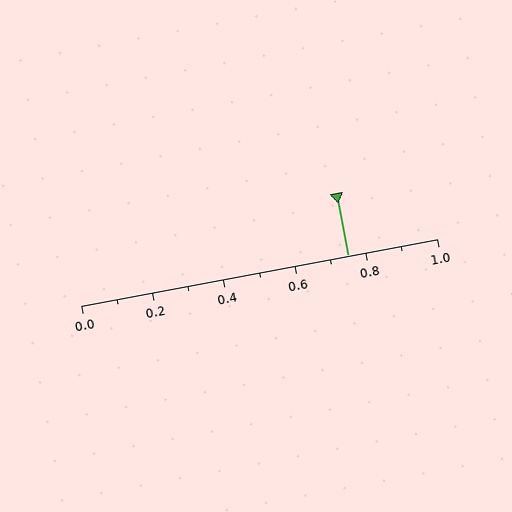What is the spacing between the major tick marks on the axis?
The major ticks are spaced 0.2 apart.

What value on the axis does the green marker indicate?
The marker indicates approximately 0.75.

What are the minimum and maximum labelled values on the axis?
The axis runs from 0.0 to 1.0.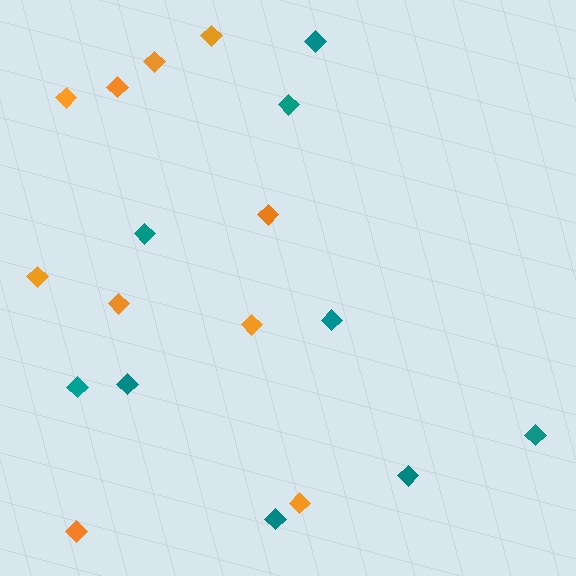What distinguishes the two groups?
There are 2 groups: one group of teal diamonds (9) and one group of orange diamonds (10).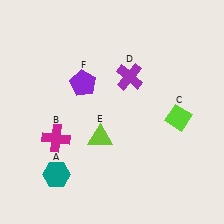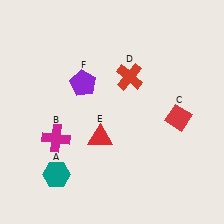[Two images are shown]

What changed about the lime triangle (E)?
In Image 1, E is lime. In Image 2, it changed to red.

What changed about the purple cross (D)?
In Image 1, D is purple. In Image 2, it changed to red.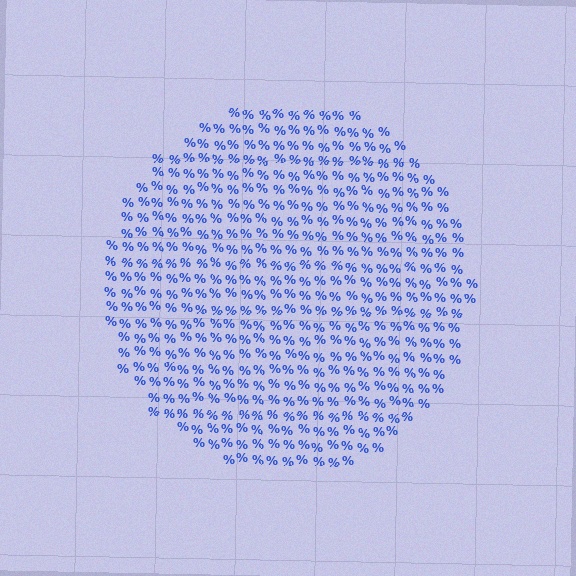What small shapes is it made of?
It is made of small percent signs.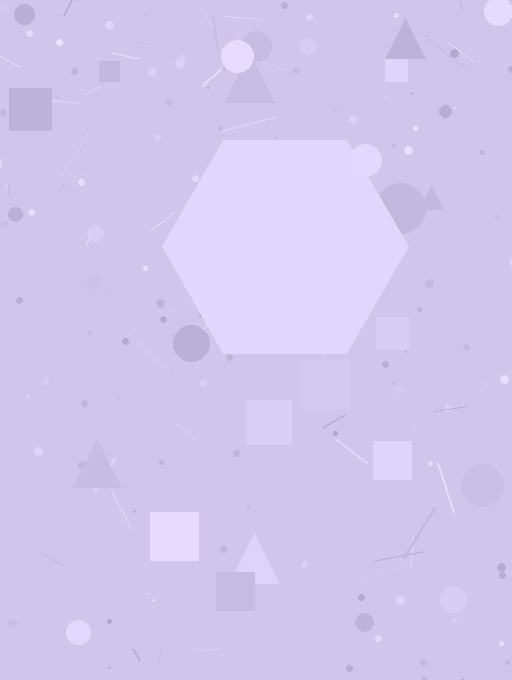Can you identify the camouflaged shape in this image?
The camouflaged shape is a hexagon.